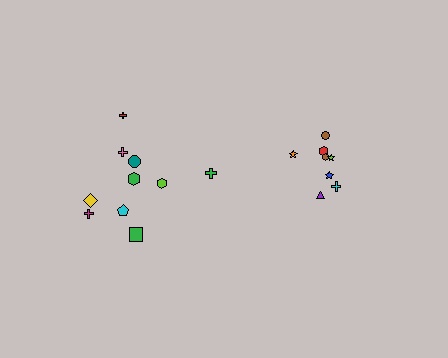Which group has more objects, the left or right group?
The left group.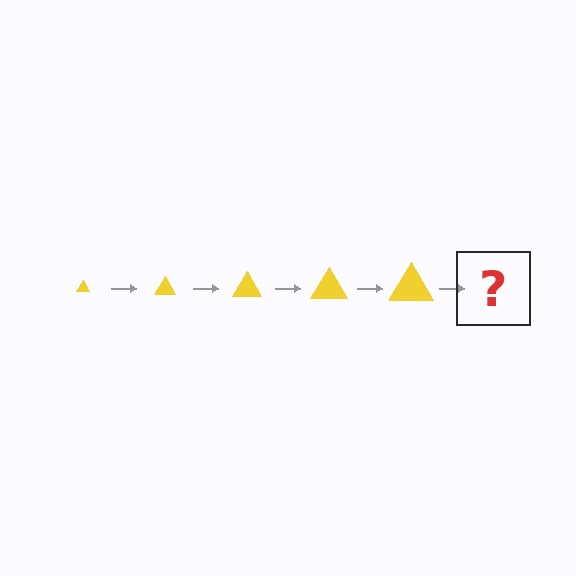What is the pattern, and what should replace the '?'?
The pattern is that the triangle gets progressively larger each step. The '?' should be a yellow triangle, larger than the previous one.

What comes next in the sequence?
The next element should be a yellow triangle, larger than the previous one.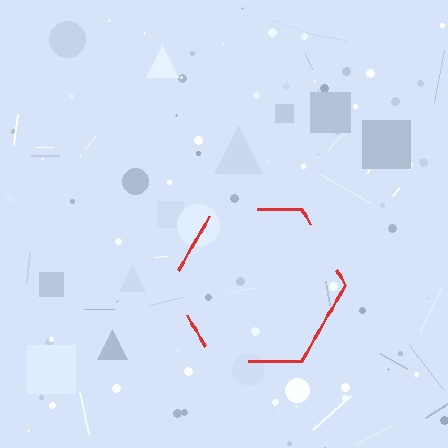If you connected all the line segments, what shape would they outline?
They would outline a hexagon.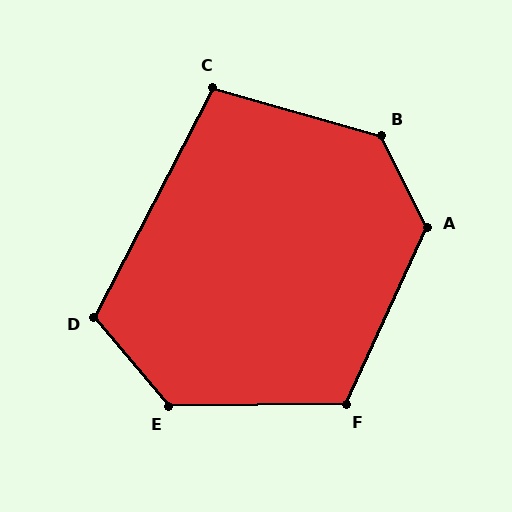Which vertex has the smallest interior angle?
C, at approximately 102 degrees.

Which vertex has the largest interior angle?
B, at approximately 132 degrees.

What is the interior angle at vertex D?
Approximately 112 degrees (obtuse).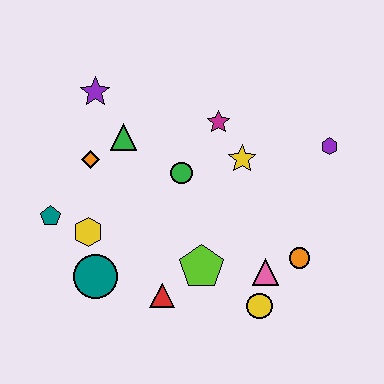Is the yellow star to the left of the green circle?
No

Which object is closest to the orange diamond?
The green triangle is closest to the orange diamond.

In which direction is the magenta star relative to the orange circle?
The magenta star is above the orange circle.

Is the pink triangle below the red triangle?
No